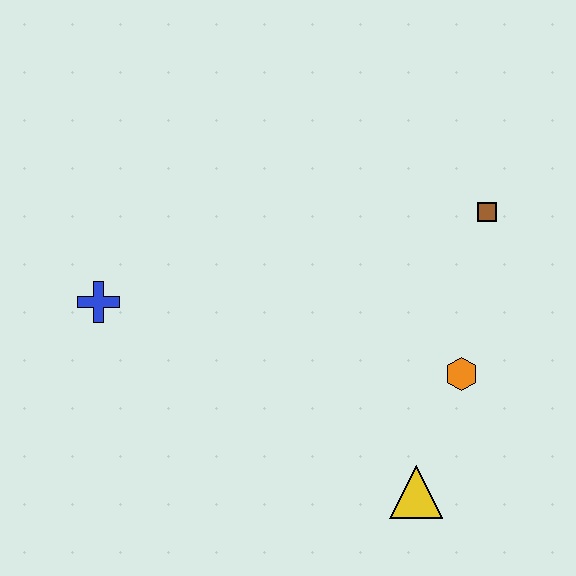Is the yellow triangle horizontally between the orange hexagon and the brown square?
No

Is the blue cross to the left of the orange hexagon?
Yes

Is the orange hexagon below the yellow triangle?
No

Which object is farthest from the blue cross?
The brown square is farthest from the blue cross.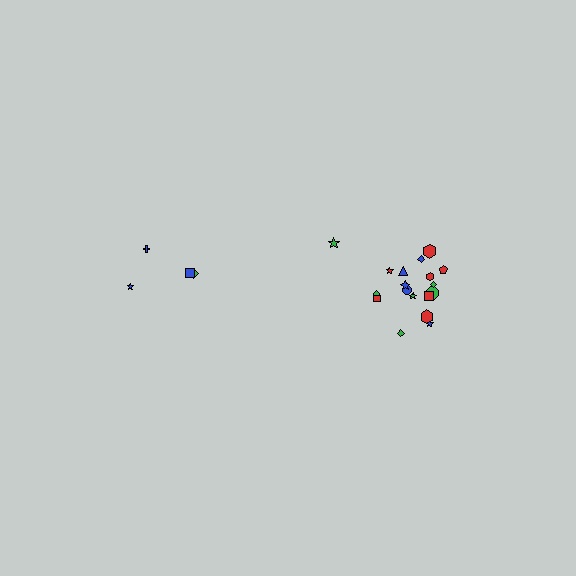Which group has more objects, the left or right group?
The right group.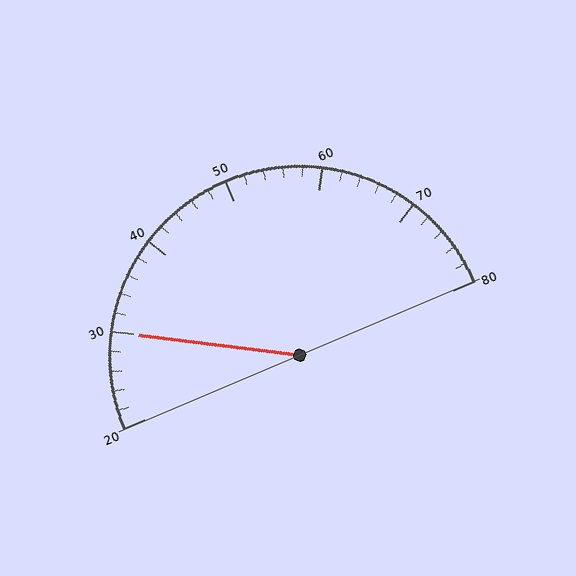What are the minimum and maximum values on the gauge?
The gauge ranges from 20 to 80.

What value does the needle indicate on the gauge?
The needle indicates approximately 30.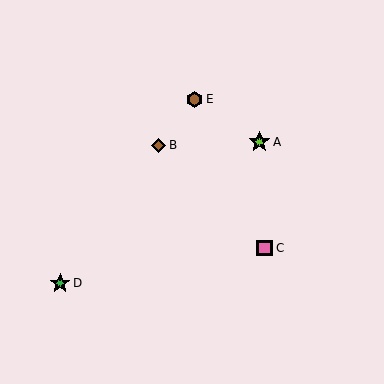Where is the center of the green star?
The center of the green star is at (60, 283).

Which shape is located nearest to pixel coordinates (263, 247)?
The pink square (labeled C) at (265, 248) is nearest to that location.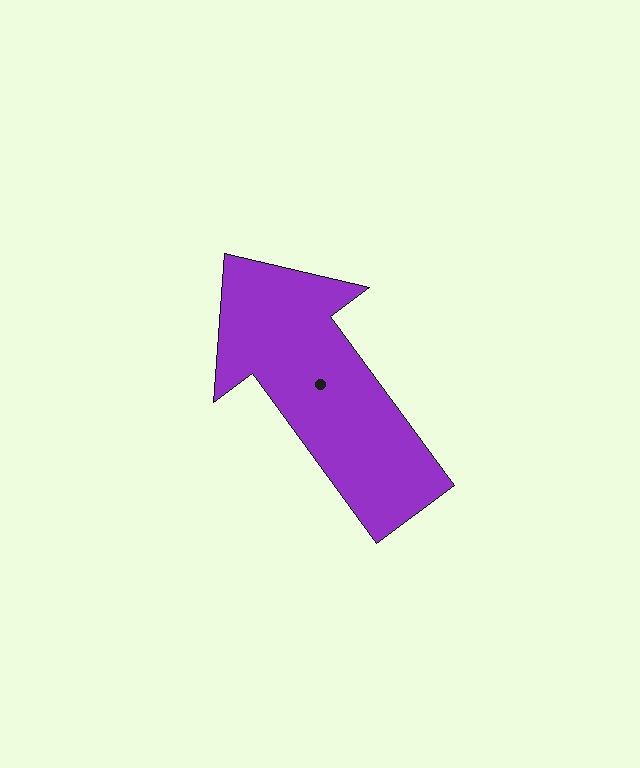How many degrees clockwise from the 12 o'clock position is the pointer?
Approximately 324 degrees.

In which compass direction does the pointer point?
Northwest.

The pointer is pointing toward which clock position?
Roughly 11 o'clock.